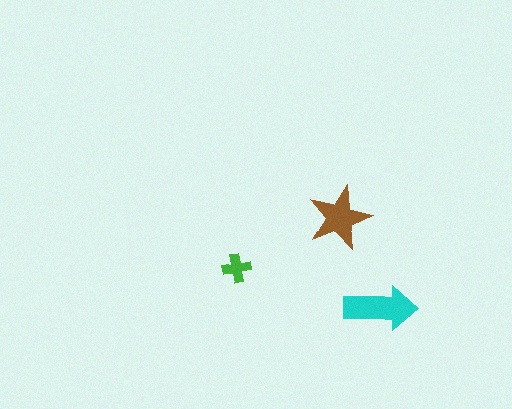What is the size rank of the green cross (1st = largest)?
3rd.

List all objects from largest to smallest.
The cyan arrow, the brown star, the green cross.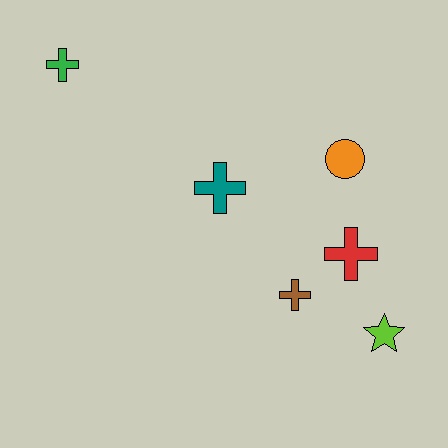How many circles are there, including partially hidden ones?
There is 1 circle.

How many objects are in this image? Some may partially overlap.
There are 6 objects.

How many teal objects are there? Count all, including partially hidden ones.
There is 1 teal object.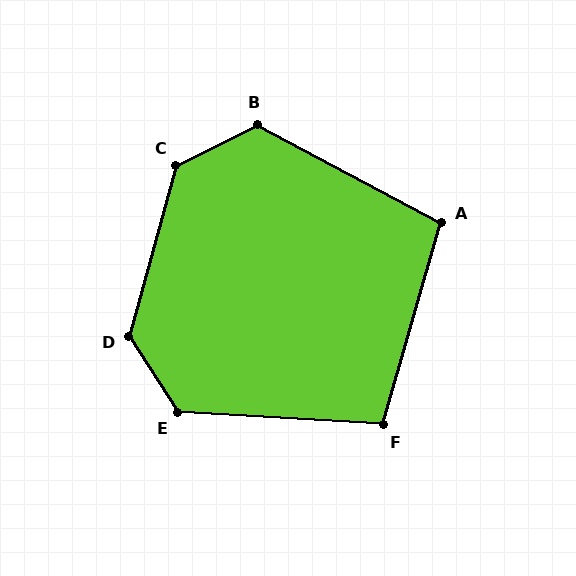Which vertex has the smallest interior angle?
A, at approximately 102 degrees.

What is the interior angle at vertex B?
Approximately 125 degrees (obtuse).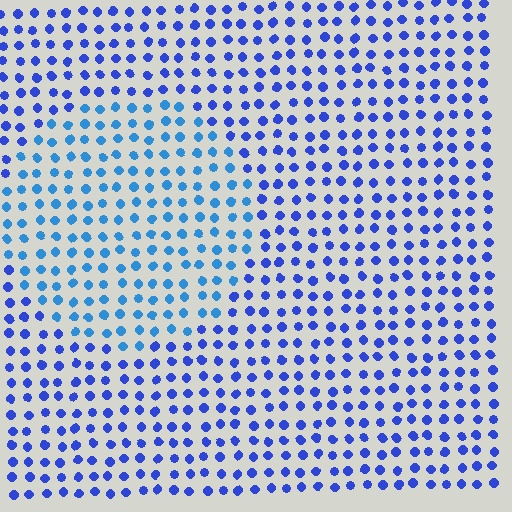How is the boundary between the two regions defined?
The boundary is defined purely by a slight shift in hue (about 26 degrees). Spacing, size, and orientation are identical on both sides.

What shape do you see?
I see a circle.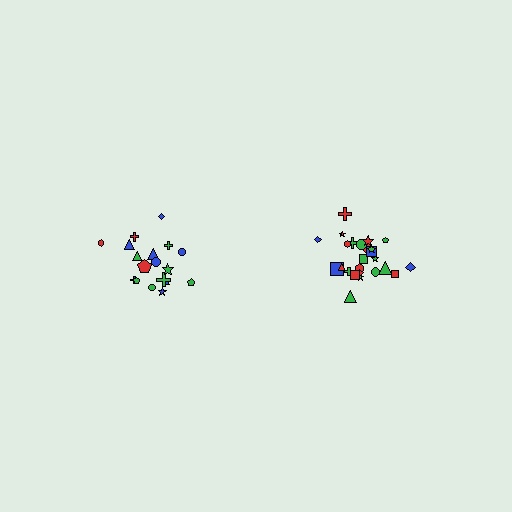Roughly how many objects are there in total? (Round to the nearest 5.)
Roughly 45 objects in total.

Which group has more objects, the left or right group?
The right group.